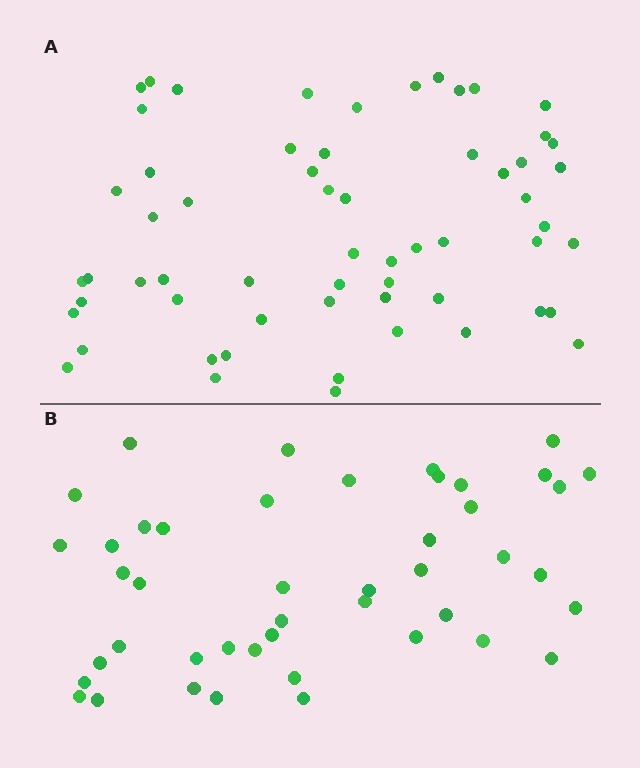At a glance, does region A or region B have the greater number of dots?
Region A (the top region) has more dots.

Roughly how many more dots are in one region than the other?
Region A has approximately 15 more dots than region B.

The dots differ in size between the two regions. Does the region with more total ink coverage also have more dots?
No. Region B has more total ink coverage because its dots are larger, but region A actually contains more individual dots. Total area can be misleading — the number of items is what matters here.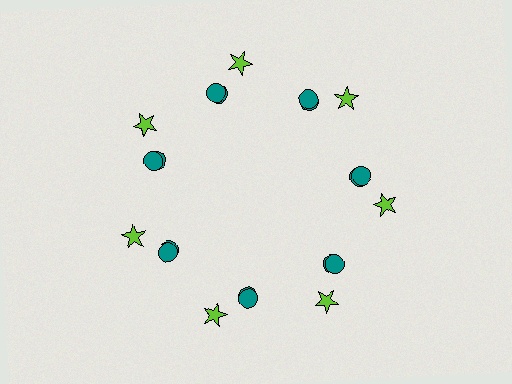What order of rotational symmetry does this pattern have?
This pattern has 7-fold rotational symmetry.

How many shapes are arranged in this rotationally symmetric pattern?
There are 21 shapes, arranged in 7 groups of 3.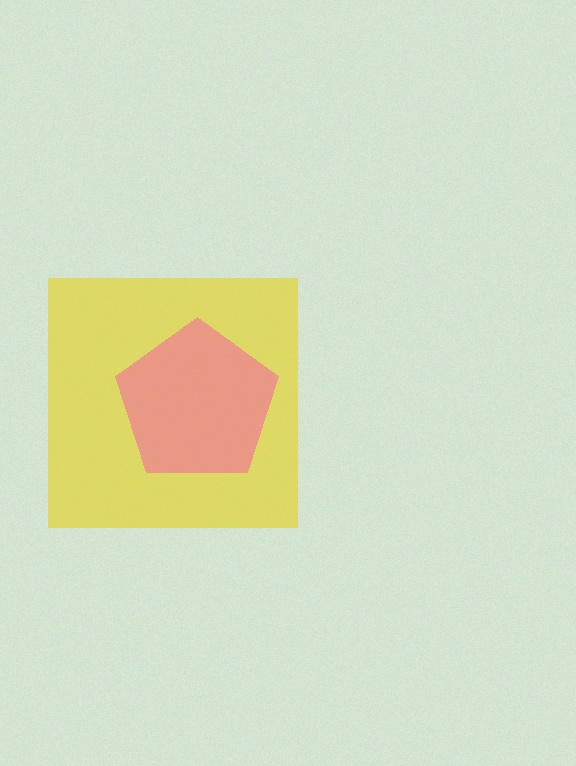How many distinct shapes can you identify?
There are 2 distinct shapes: a yellow square, a pink pentagon.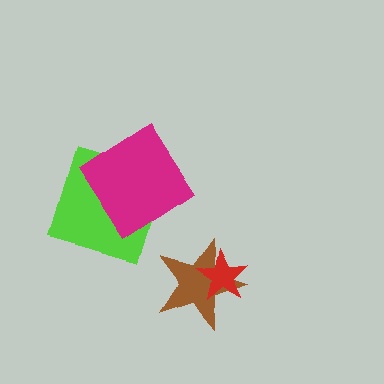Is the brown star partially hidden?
Yes, it is partially covered by another shape.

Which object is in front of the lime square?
The magenta diamond is in front of the lime square.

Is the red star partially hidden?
No, no other shape covers it.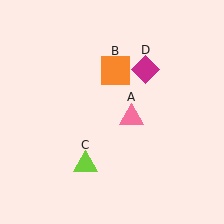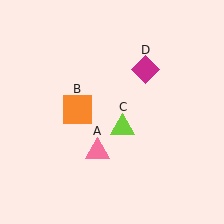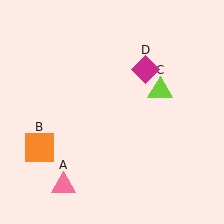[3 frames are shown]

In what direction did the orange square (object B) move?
The orange square (object B) moved down and to the left.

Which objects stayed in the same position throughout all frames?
Magenta diamond (object D) remained stationary.